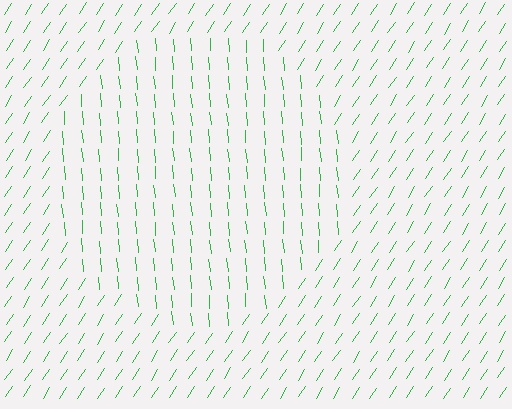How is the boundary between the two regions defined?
The boundary is defined purely by a change in line orientation (approximately 38 degrees difference). All lines are the same color and thickness.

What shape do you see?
I see a circle.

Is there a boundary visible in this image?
Yes, there is a texture boundary formed by a change in line orientation.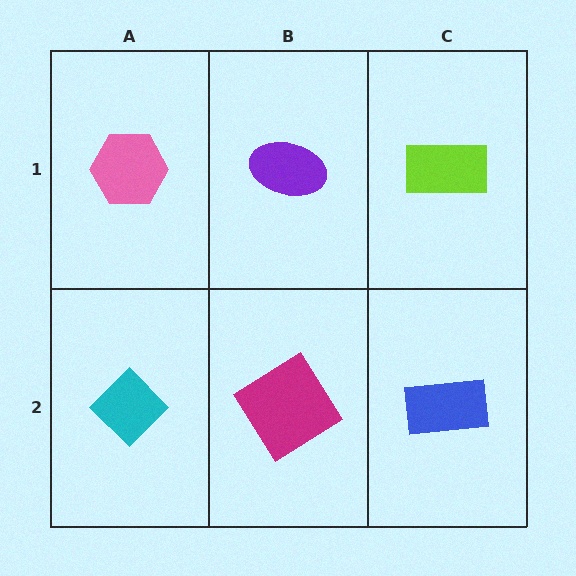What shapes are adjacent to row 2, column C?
A lime rectangle (row 1, column C), a magenta diamond (row 2, column B).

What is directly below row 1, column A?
A cyan diamond.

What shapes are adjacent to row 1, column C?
A blue rectangle (row 2, column C), a purple ellipse (row 1, column B).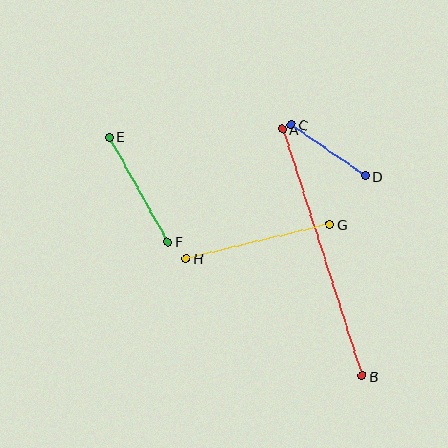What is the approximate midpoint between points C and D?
The midpoint is at approximately (328, 150) pixels.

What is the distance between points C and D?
The distance is approximately 90 pixels.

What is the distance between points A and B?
The distance is approximately 260 pixels.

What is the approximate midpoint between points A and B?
The midpoint is at approximately (322, 253) pixels.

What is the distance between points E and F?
The distance is approximately 120 pixels.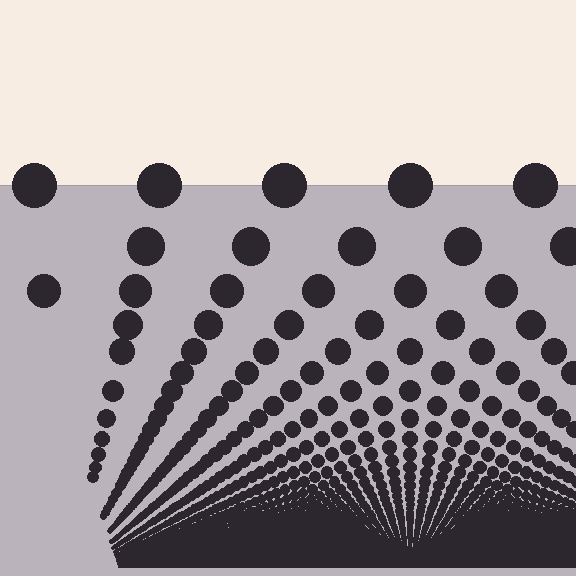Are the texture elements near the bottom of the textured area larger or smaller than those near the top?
Smaller. The gradient is inverted — elements near the bottom are smaller and denser.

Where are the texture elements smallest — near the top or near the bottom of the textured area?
Near the bottom.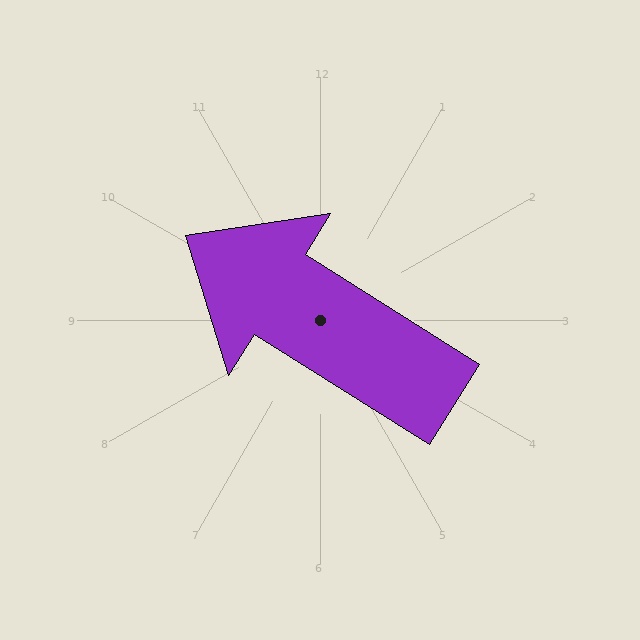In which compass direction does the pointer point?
Northwest.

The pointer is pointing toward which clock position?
Roughly 10 o'clock.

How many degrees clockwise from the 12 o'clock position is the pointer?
Approximately 302 degrees.